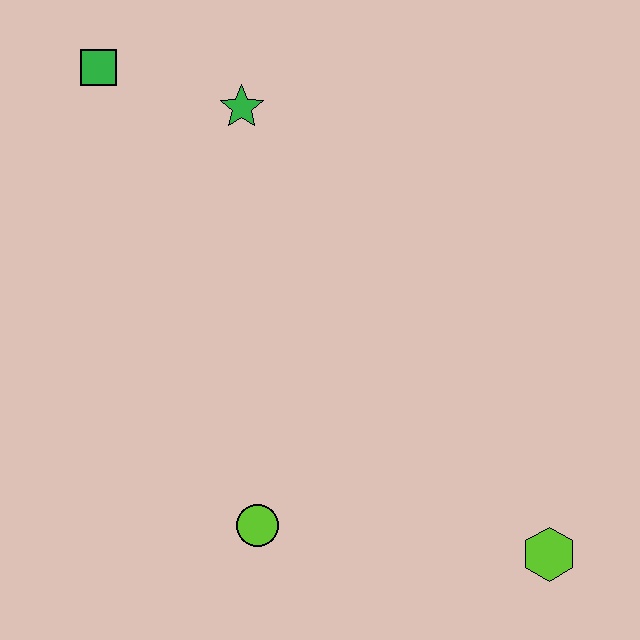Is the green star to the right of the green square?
Yes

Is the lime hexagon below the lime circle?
Yes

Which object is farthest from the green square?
The lime hexagon is farthest from the green square.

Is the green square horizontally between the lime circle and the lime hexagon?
No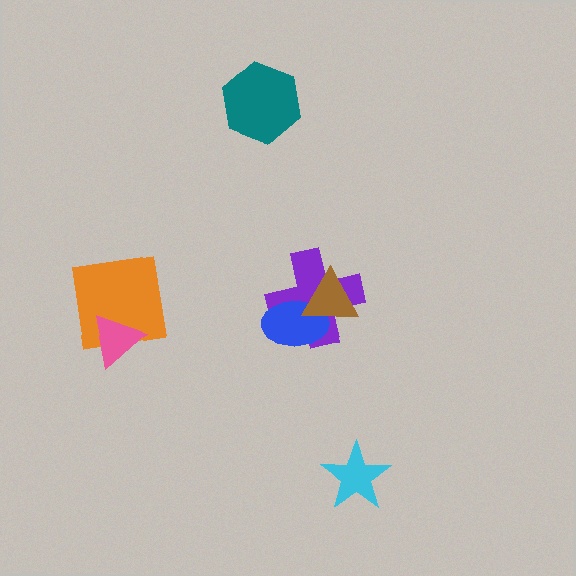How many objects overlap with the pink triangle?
1 object overlaps with the pink triangle.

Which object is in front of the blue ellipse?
The brown triangle is in front of the blue ellipse.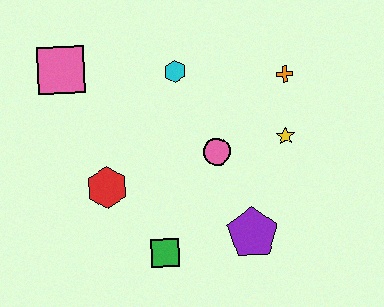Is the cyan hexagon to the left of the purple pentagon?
Yes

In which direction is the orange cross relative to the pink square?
The orange cross is to the right of the pink square.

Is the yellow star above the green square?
Yes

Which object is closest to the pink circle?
The yellow star is closest to the pink circle.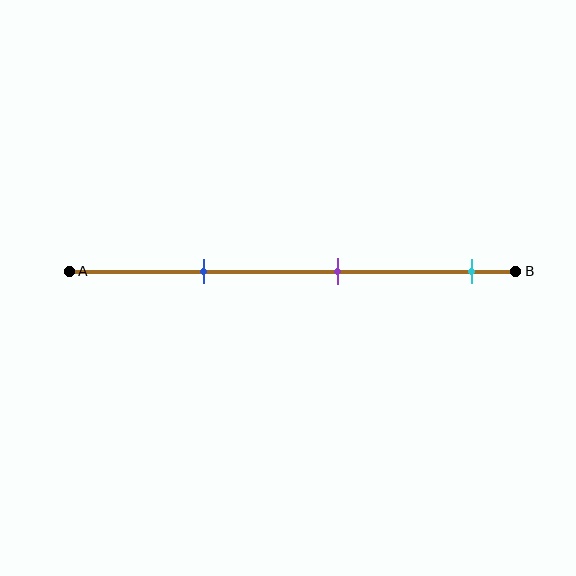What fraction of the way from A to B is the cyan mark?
The cyan mark is approximately 90% (0.9) of the way from A to B.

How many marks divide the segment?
There are 3 marks dividing the segment.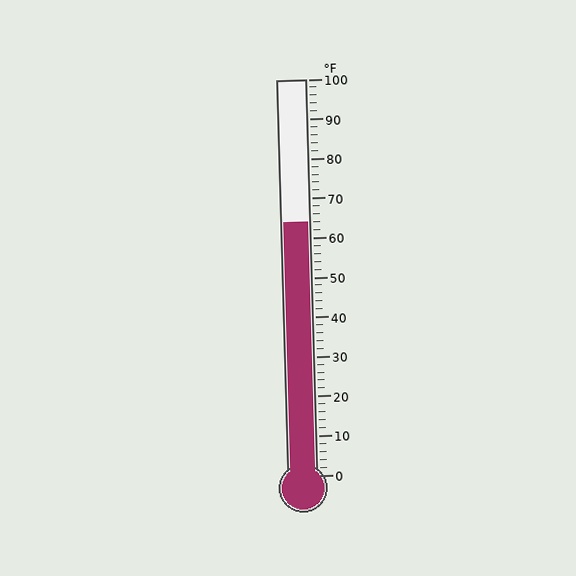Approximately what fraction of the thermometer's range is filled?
The thermometer is filled to approximately 65% of its range.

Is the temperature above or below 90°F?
The temperature is below 90°F.